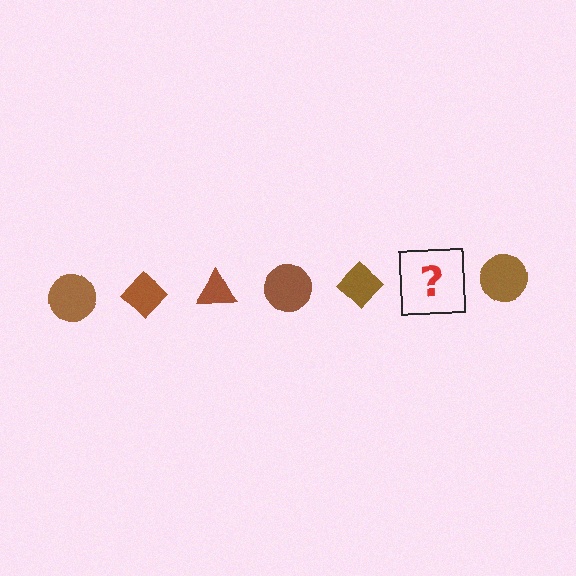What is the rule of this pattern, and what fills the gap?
The rule is that the pattern cycles through circle, diamond, triangle shapes in brown. The gap should be filled with a brown triangle.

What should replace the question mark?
The question mark should be replaced with a brown triangle.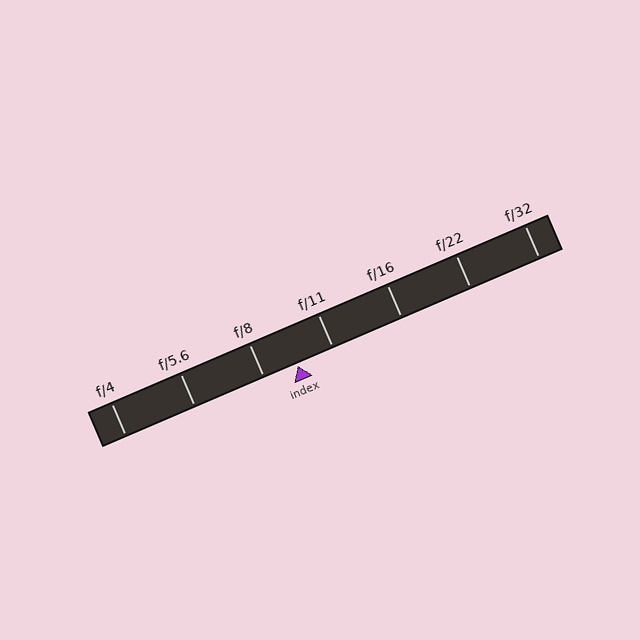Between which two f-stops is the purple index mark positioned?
The index mark is between f/8 and f/11.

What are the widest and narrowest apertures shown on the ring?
The widest aperture shown is f/4 and the narrowest is f/32.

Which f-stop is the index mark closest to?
The index mark is closest to f/8.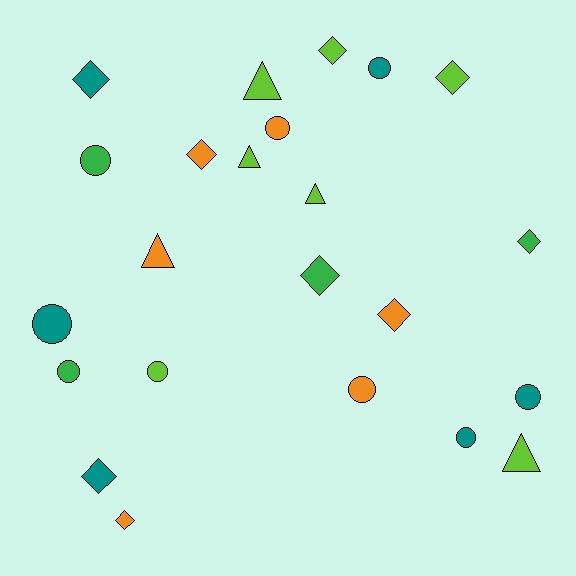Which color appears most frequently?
Lime, with 7 objects.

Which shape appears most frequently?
Diamond, with 9 objects.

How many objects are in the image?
There are 23 objects.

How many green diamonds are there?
There are 2 green diamonds.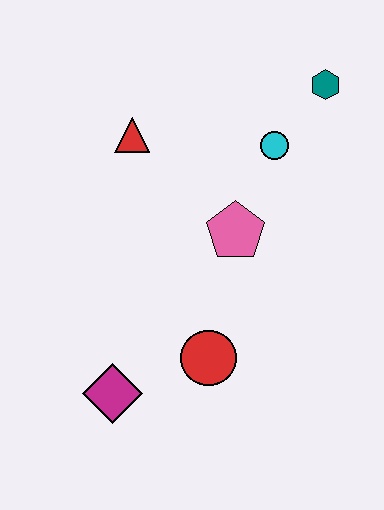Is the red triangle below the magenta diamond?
No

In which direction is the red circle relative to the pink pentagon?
The red circle is below the pink pentagon.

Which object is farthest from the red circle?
The teal hexagon is farthest from the red circle.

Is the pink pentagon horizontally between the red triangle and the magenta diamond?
No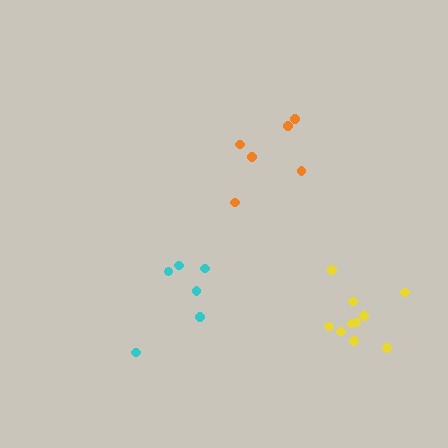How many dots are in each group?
Group 1: 6 dots, Group 2: 6 dots, Group 3: 10 dots (22 total).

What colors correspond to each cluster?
The clusters are colored: orange, cyan, yellow.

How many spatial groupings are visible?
There are 3 spatial groupings.